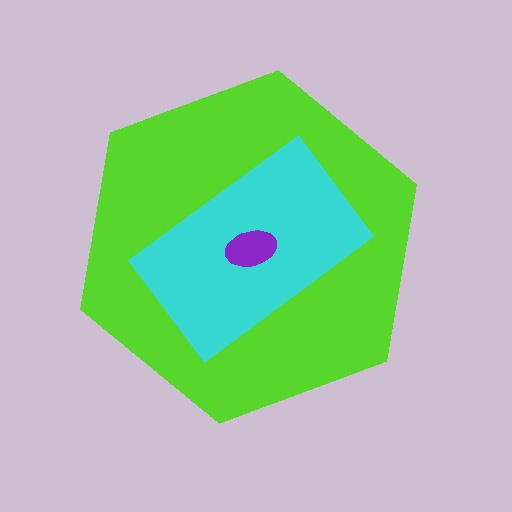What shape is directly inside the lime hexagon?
The cyan rectangle.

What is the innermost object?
The purple ellipse.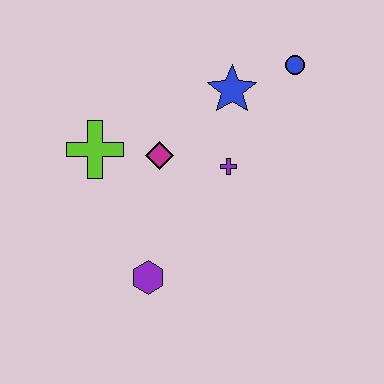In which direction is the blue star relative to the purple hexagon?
The blue star is above the purple hexagon.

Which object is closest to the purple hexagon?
The magenta diamond is closest to the purple hexagon.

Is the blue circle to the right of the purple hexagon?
Yes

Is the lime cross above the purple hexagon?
Yes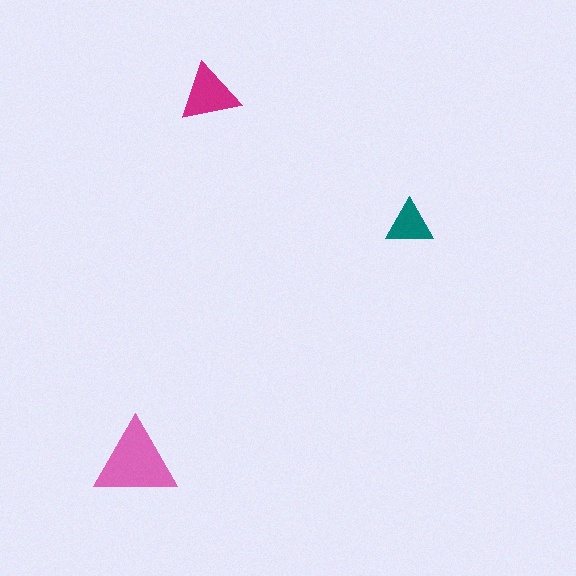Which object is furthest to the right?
The teal triangle is rightmost.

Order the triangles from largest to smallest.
the pink one, the magenta one, the teal one.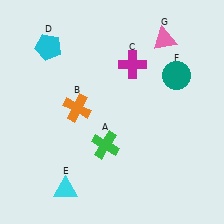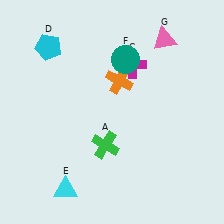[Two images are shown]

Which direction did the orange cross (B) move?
The orange cross (B) moved right.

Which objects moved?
The objects that moved are: the orange cross (B), the teal circle (F).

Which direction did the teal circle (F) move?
The teal circle (F) moved left.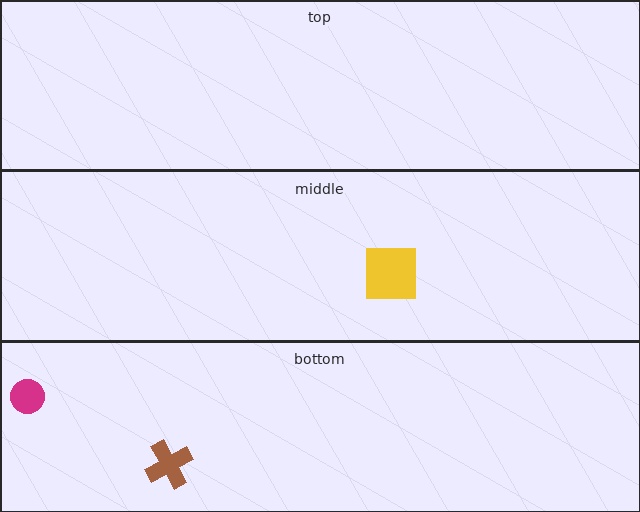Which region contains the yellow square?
The middle region.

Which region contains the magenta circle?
The bottom region.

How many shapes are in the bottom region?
2.